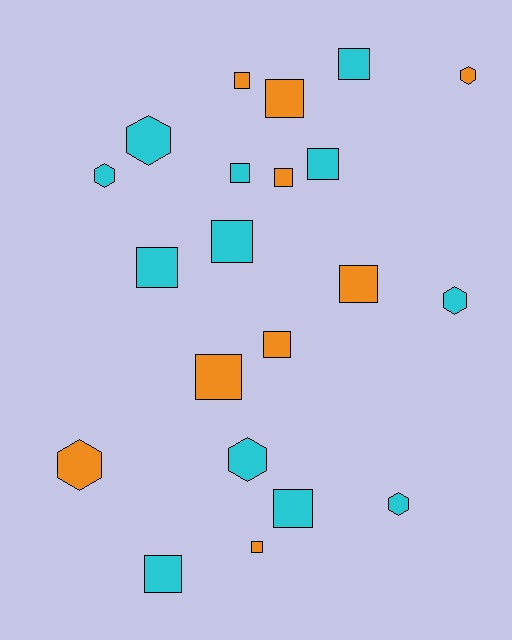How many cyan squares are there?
There are 7 cyan squares.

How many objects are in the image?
There are 21 objects.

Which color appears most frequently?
Cyan, with 12 objects.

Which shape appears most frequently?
Square, with 14 objects.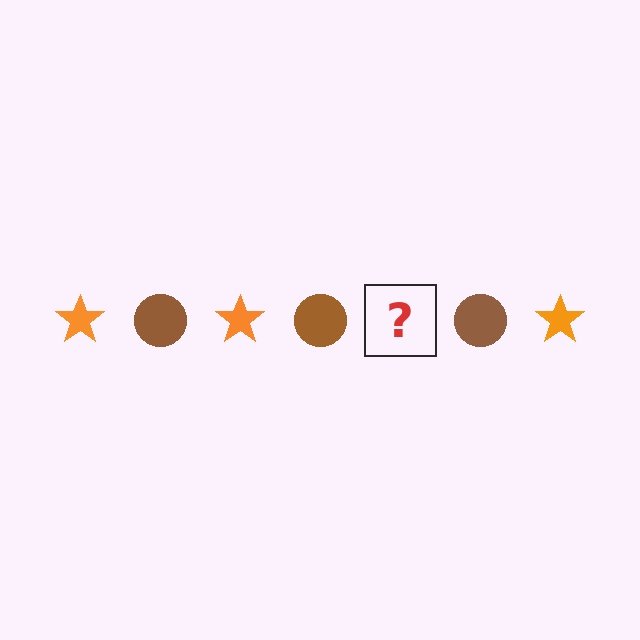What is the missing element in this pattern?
The missing element is an orange star.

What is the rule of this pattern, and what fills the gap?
The rule is that the pattern alternates between orange star and brown circle. The gap should be filled with an orange star.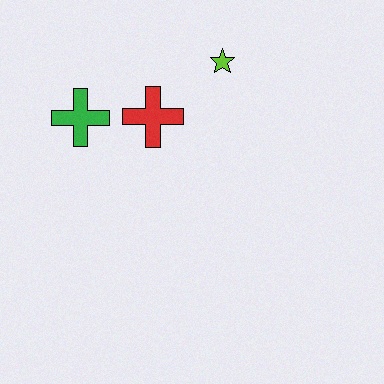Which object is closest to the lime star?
The red cross is closest to the lime star.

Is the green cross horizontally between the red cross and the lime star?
No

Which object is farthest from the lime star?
The green cross is farthest from the lime star.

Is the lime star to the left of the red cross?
No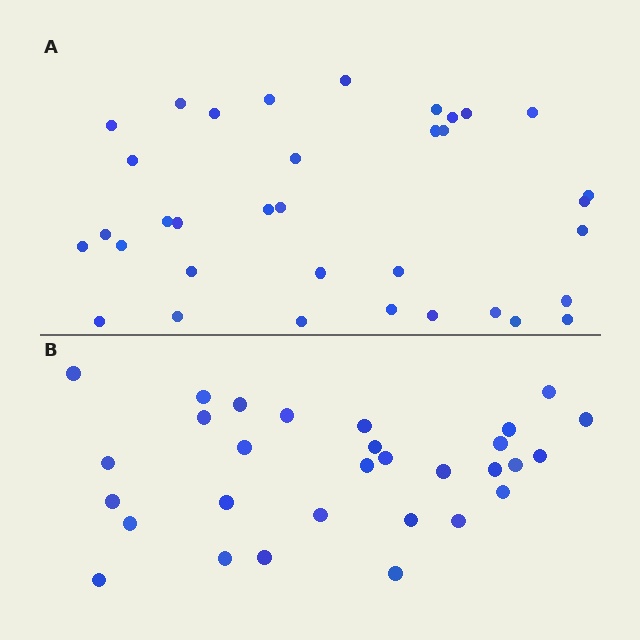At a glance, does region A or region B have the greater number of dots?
Region A (the top region) has more dots.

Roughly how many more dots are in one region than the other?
Region A has about 5 more dots than region B.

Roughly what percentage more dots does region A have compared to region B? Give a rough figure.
About 15% more.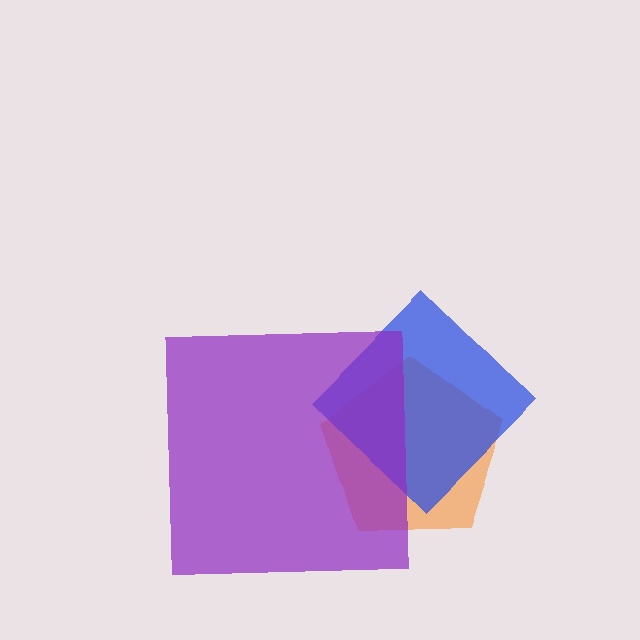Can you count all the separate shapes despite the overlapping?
Yes, there are 3 separate shapes.